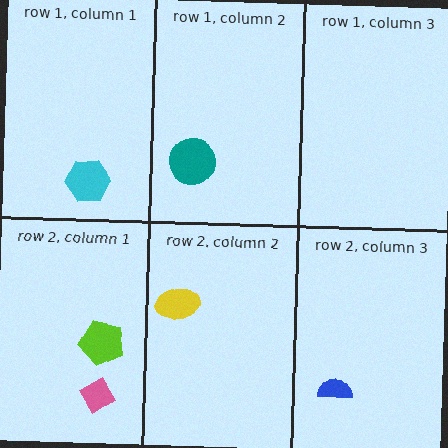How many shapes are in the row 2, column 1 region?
2.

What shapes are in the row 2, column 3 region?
The blue semicircle.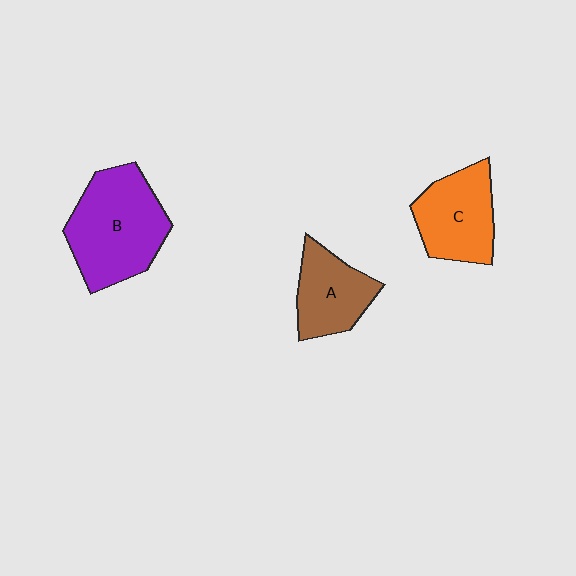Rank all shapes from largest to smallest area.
From largest to smallest: B (purple), C (orange), A (brown).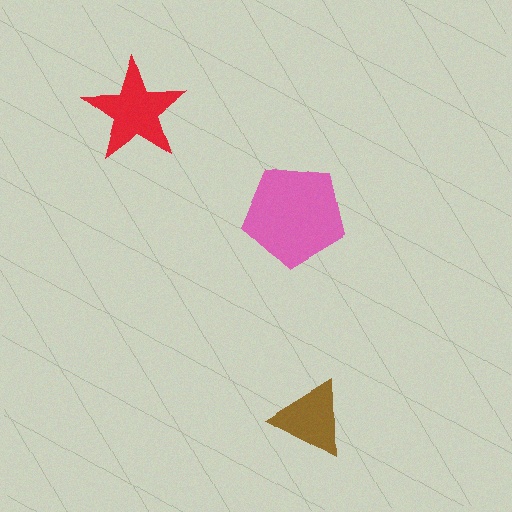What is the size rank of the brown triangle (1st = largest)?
3rd.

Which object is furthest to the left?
The red star is leftmost.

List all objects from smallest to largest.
The brown triangle, the red star, the pink pentagon.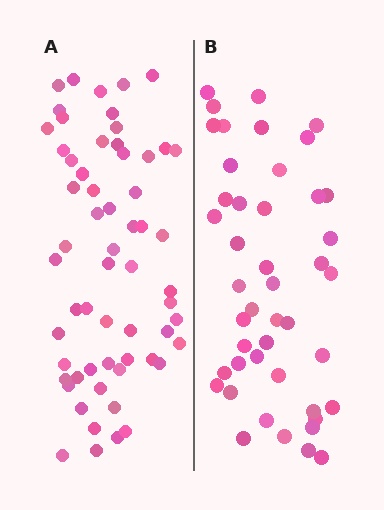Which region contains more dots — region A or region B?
Region A (the left region) has more dots.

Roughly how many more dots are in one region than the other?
Region A has approximately 15 more dots than region B.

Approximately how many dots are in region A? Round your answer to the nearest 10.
About 60 dots.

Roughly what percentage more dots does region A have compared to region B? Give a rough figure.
About 35% more.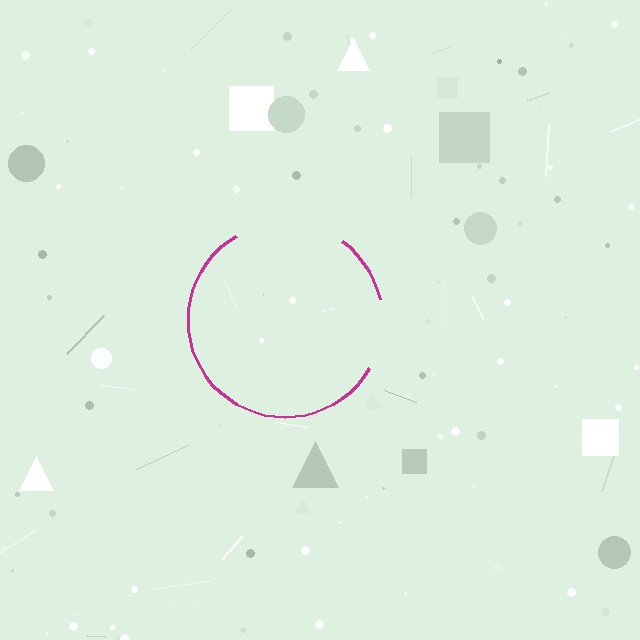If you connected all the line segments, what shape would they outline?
They would outline a circle.